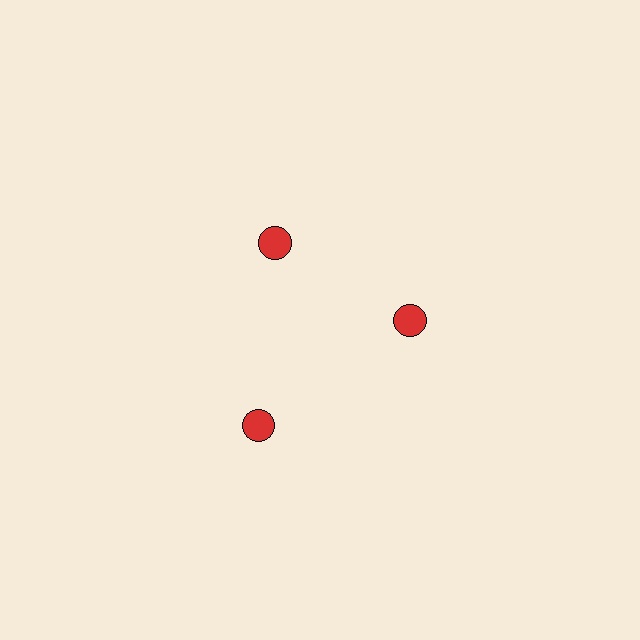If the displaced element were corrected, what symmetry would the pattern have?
It would have 3-fold rotational symmetry — the pattern would map onto itself every 120 degrees.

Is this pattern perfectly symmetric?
No. The 3 red circles are arranged in a ring, but one element near the 7 o'clock position is pushed outward from the center, breaking the 3-fold rotational symmetry.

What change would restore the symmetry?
The symmetry would be restored by moving it inward, back onto the ring so that all 3 circles sit at equal angles and equal distance from the center.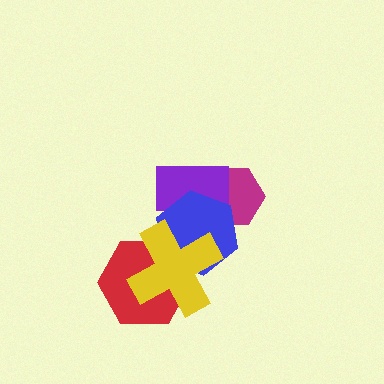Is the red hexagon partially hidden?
Yes, it is partially covered by another shape.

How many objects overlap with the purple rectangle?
2 objects overlap with the purple rectangle.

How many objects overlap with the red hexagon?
2 objects overlap with the red hexagon.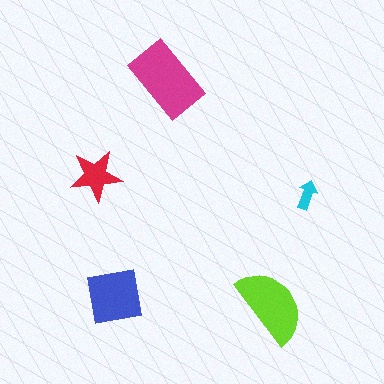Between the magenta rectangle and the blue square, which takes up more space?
The magenta rectangle.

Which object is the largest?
The magenta rectangle.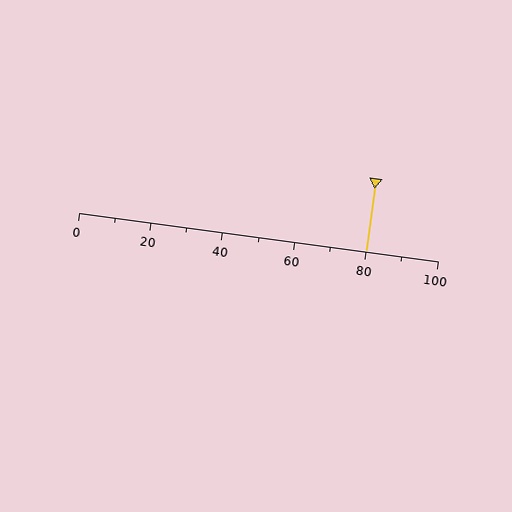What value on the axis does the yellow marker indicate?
The marker indicates approximately 80.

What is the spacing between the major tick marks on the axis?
The major ticks are spaced 20 apart.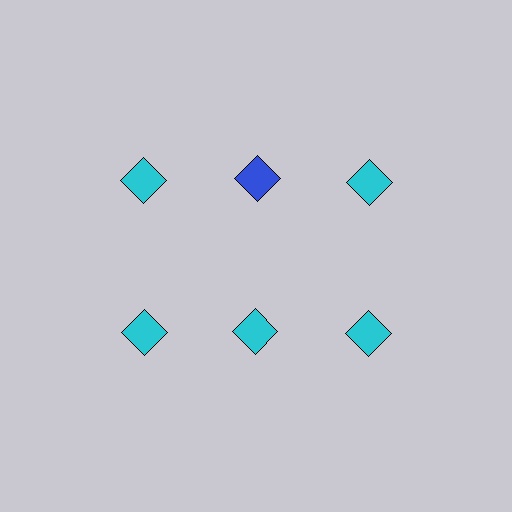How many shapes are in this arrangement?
There are 6 shapes arranged in a grid pattern.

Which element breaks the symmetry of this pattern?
The blue diamond in the top row, second from left column breaks the symmetry. All other shapes are cyan diamonds.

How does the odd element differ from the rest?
It has a different color: blue instead of cyan.